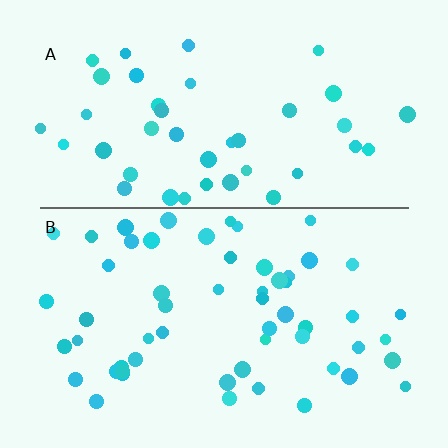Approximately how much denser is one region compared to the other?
Approximately 1.4× — region B over region A.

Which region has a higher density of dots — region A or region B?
B (the bottom).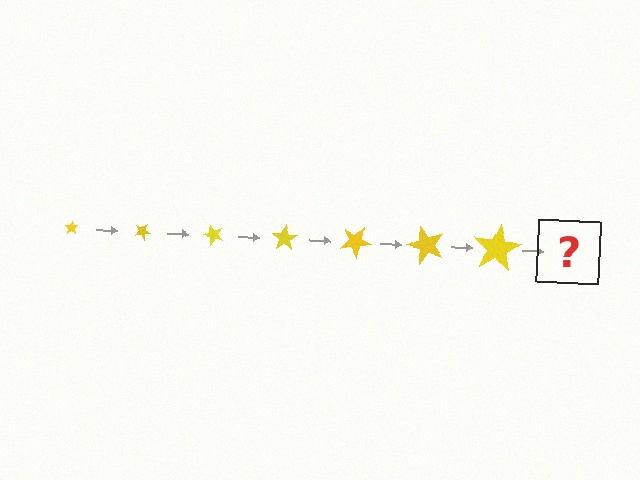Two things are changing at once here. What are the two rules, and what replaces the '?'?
The two rules are that the star grows larger each step and it rotates 25 degrees each step. The '?' should be a star, larger than the previous one and rotated 175 degrees from the start.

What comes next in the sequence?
The next element should be a star, larger than the previous one and rotated 175 degrees from the start.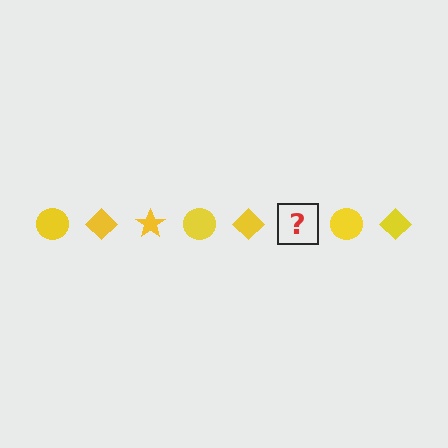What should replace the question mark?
The question mark should be replaced with a yellow star.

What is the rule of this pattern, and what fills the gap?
The rule is that the pattern cycles through circle, diamond, star shapes in yellow. The gap should be filled with a yellow star.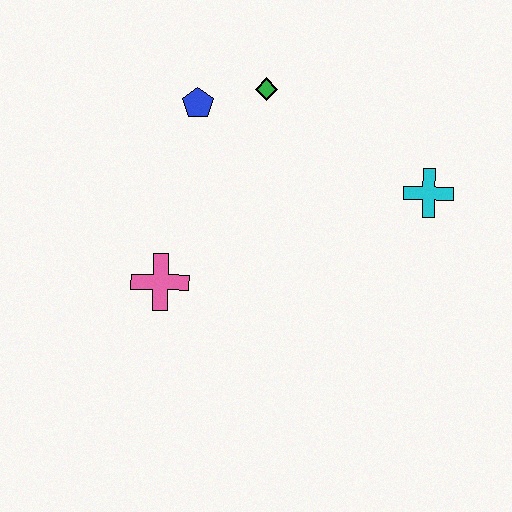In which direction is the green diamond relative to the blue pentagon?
The green diamond is to the right of the blue pentagon.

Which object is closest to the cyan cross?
The green diamond is closest to the cyan cross.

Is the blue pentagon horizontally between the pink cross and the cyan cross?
Yes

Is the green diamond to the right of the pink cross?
Yes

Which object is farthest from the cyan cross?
The pink cross is farthest from the cyan cross.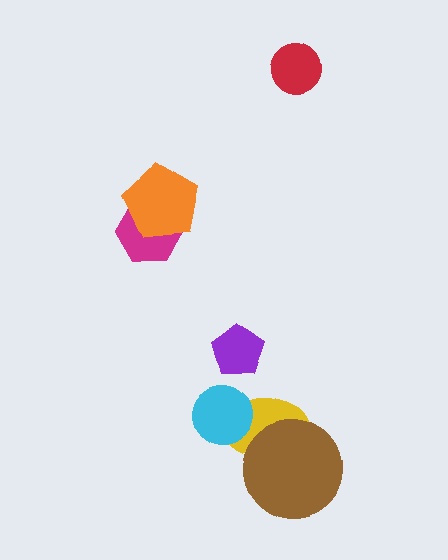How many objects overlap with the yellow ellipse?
2 objects overlap with the yellow ellipse.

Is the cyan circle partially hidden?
No, no other shape covers it.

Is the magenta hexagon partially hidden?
Yes, it is partially covered by another shape.